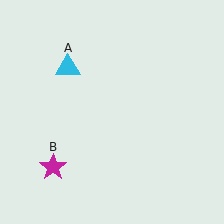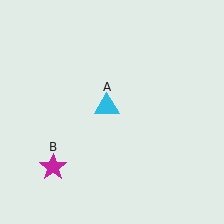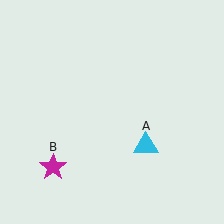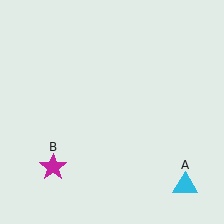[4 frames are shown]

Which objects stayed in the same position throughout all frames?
Magenta star (object B) remained stationary.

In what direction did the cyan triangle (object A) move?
The cyan triangle (object A) moved down and to the right.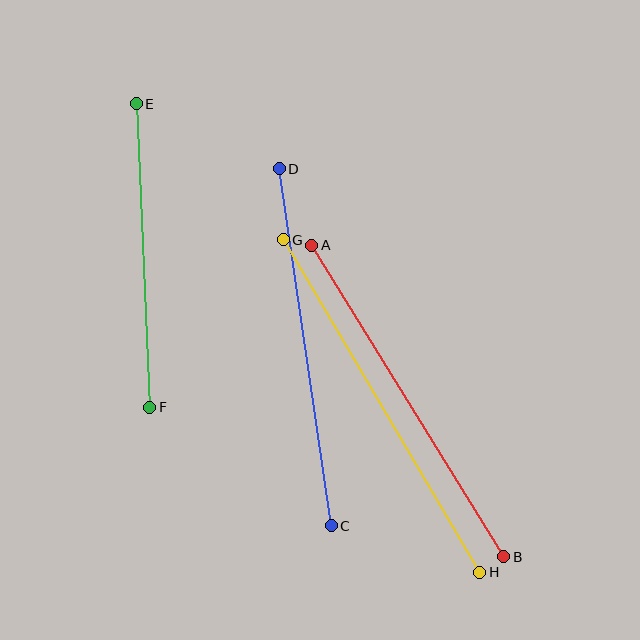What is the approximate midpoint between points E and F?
The midpoint is at approximately (143, 256) pixels.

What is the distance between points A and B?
The distance is approximately 366 pixels.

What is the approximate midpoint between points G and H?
The midpoint is at approximately (381, 406) pixels.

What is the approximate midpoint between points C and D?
The midpoint is at approximately (305, 347) pixels.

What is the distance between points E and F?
The distance is approximately 304 pixels.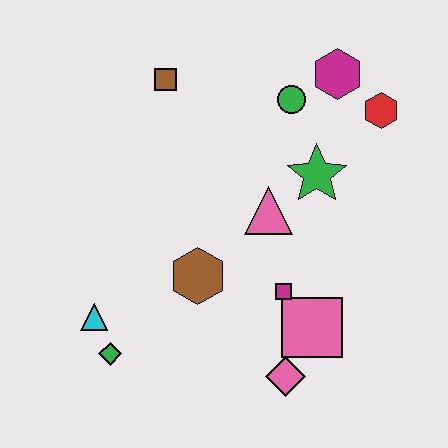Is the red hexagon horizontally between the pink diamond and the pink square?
No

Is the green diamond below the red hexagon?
Yes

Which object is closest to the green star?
The pink triangle is closest to the green star.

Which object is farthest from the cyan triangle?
The red hexagon is farthest from the cyan triangle.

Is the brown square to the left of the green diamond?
No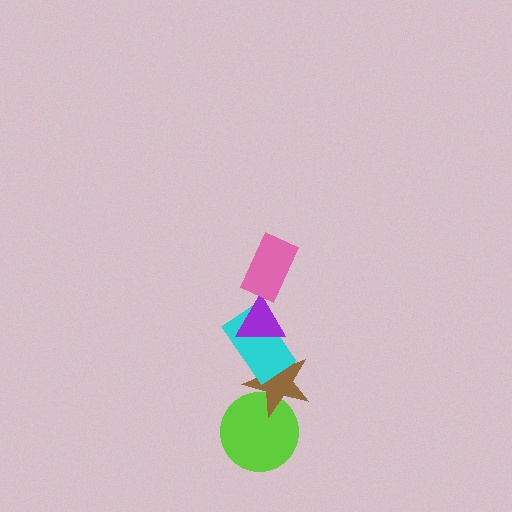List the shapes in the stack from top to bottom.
From top to bottom: the pink rectangle, the purple triangle, the cyan rectangle, the brown star, the lime circle.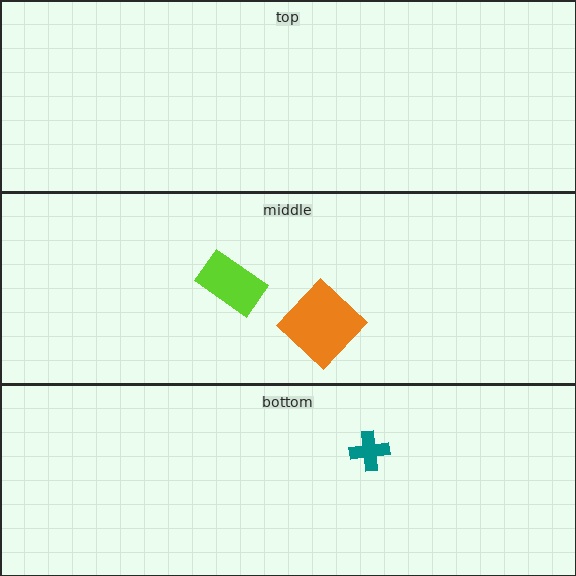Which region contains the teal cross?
The bottom region.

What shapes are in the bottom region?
The teal cross.